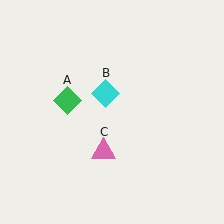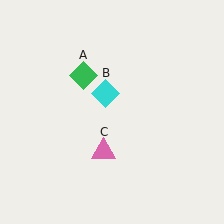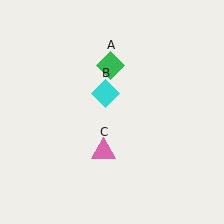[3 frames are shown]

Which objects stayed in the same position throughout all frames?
Cyan diamond (object B) and pink triangle (object C) remained stationary.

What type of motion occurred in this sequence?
The green diamond (object A) rotated clockwise around the center of the scene.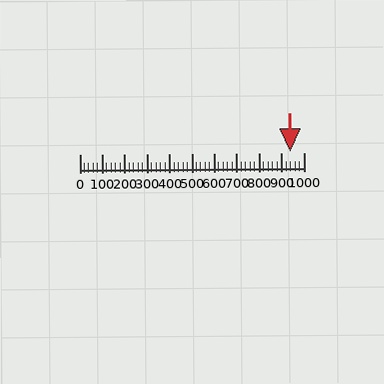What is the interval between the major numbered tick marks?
The major tick marks are spaced 100 units apart.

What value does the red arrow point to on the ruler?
The red arrow points to approximately 940.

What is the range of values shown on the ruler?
The ruler shows values from 0 to 1000.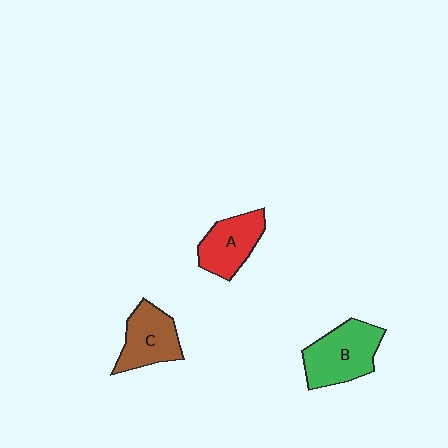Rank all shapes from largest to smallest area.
From largest to smallest: B (green), C (brown), A (red).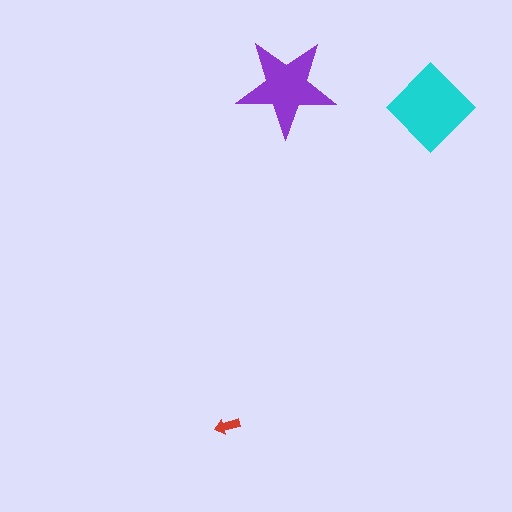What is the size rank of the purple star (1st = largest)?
2nd.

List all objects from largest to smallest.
The cyan diamond, the purple star, the red arrow.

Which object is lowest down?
The red arrow is bottommost.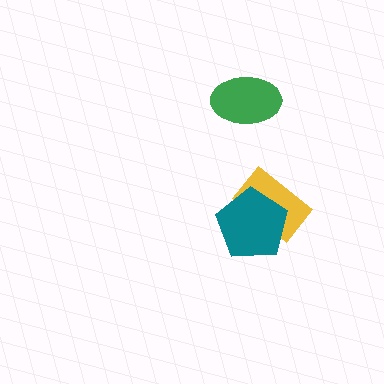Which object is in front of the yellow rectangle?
The teal pentagon is in front of the yellow rectangle.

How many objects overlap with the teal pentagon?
1 object overlaps with the teal pentagon.